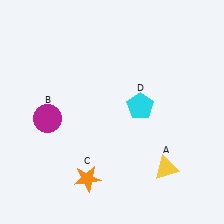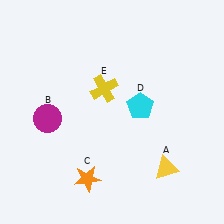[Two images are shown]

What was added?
A yellow cross (E) was added in Image 2.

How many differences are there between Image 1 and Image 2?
There is 1 difference between the two images.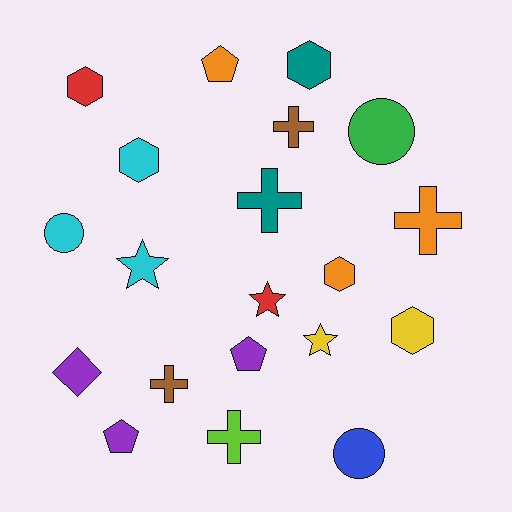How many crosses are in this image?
There are 5 crosses.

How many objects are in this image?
There are 20 objects.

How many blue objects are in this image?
There is 1 blue object.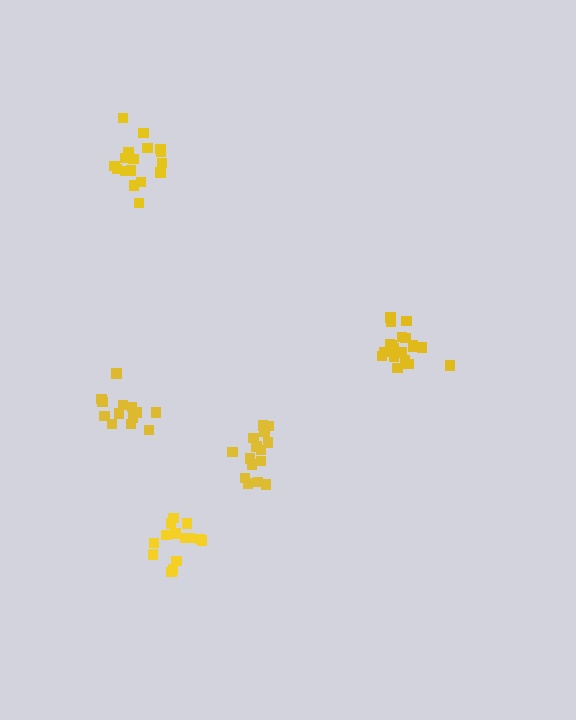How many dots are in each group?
Group 1: 13 dots, Group 2: 19 dots, Group 3: 15 dots, Group 4: 17 dots, Group 5: 15 dots (79 total).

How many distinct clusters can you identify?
There are 5 distinct clusters.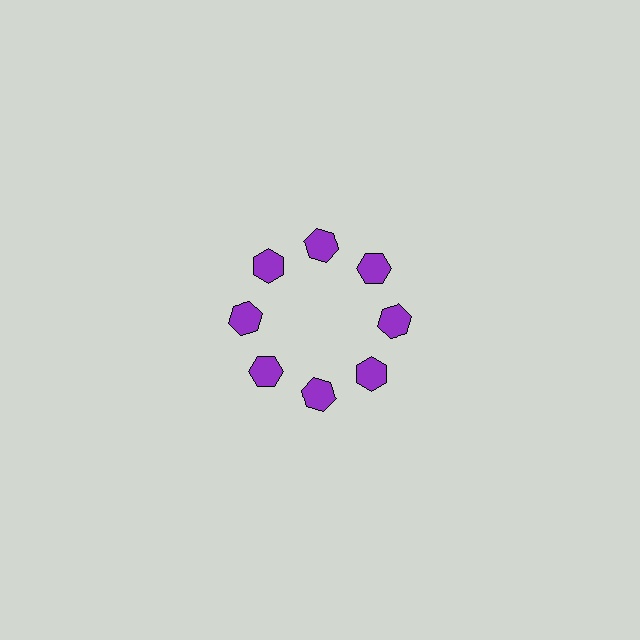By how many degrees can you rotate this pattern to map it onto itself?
The pattern maps onto itself every 45 degrees of rotation.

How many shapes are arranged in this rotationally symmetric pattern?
There are 8 shapes, arranged in 8 groups of 1.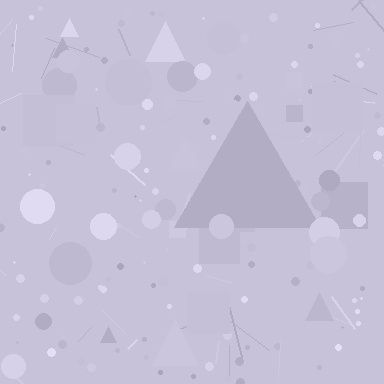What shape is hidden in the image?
A triangle is hidden in the image.